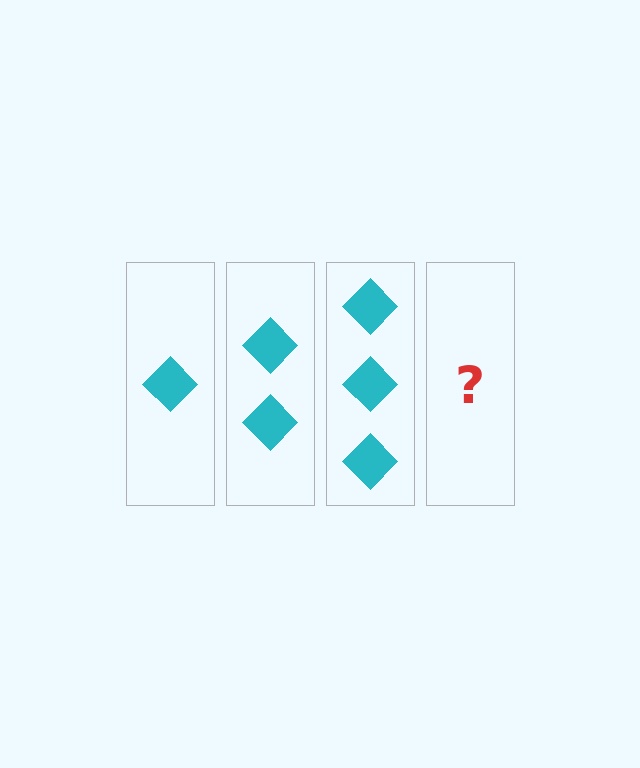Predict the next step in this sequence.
The next step is 4 diamonds.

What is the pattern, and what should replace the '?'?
The pattern is that each step adds one more diamond. The '?' should be 4 diamonds.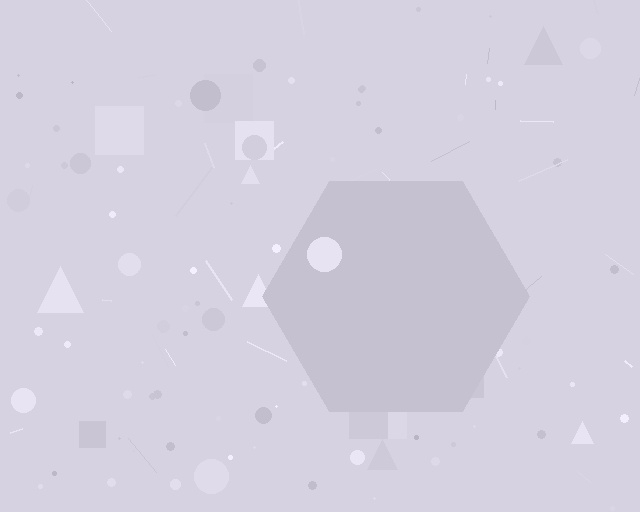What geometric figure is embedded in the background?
A hexagon is embedded in the background.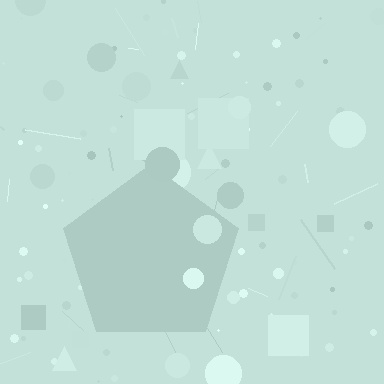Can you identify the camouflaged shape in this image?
The camouflaged shape is a pentagon.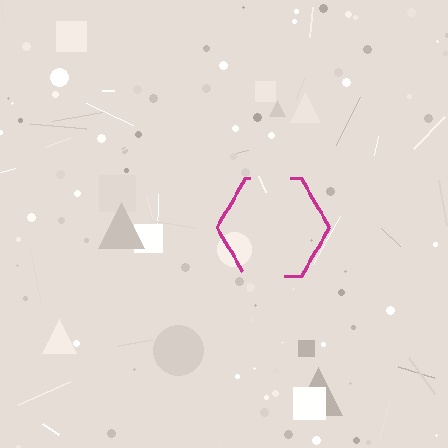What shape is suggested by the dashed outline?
The dashed outline suggests a hexagon.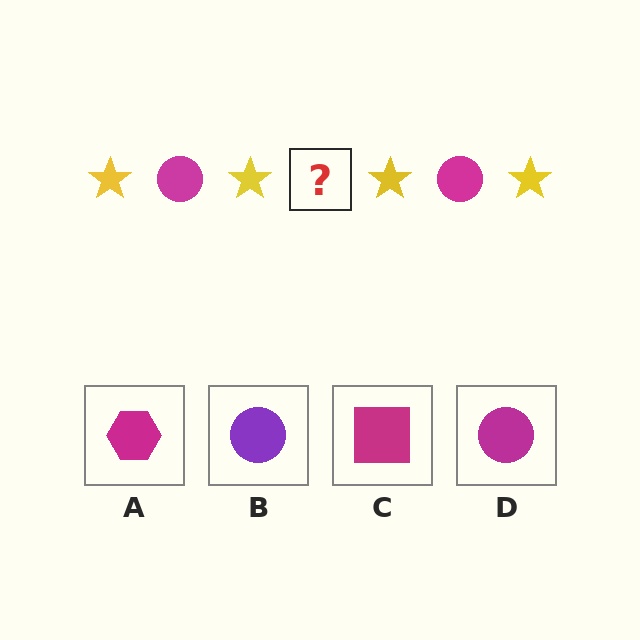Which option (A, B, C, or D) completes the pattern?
D.